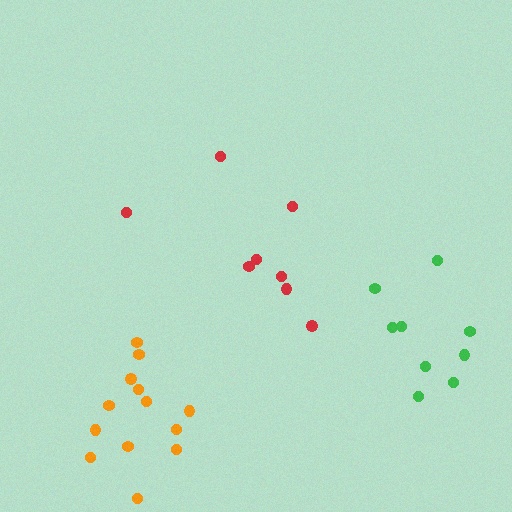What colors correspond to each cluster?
The clusters are colored: orange, red, green.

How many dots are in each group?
Group 1: 13 dots, Group 2: 8 dots, Group 3: 9 dots (30 total).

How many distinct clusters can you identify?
There are 3 distinct clusters.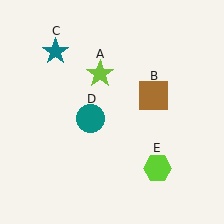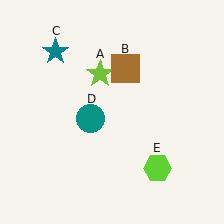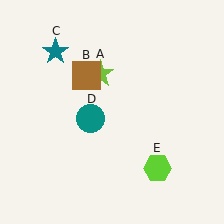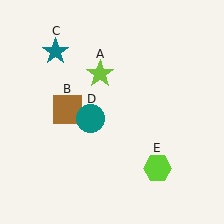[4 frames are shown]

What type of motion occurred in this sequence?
The brown square (object B) rotated counterclockwise around the center of the scene.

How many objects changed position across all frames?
1 object changed position: brown square (object B).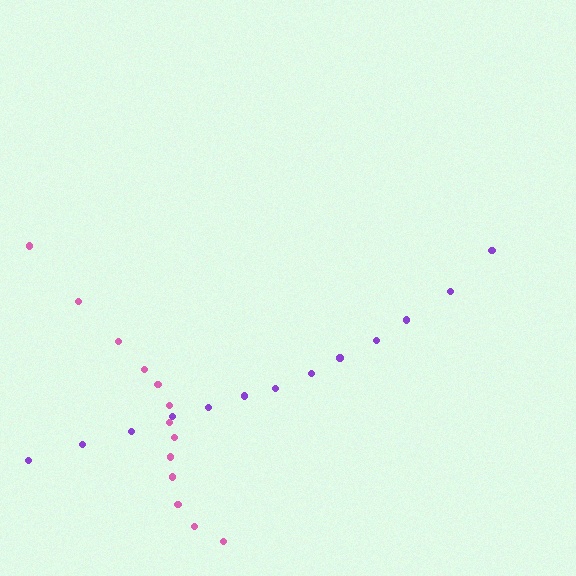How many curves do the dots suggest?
There are 2 distinct paths.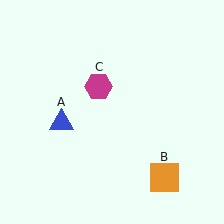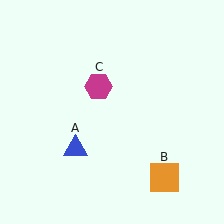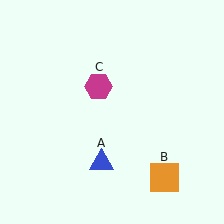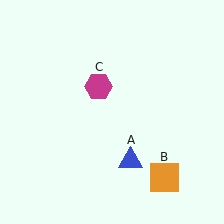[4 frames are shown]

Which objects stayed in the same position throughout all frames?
Orange square (object B) and magenta hexagon (object C) remained stationary.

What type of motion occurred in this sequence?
The blue triangle (object A) rotated counterclockwise around the center of the scene.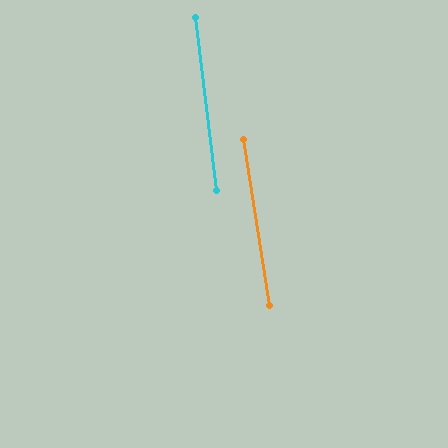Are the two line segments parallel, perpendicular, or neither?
Parallel — their directions differ by only 1.6°.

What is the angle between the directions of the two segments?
Approximately 2 degrees.